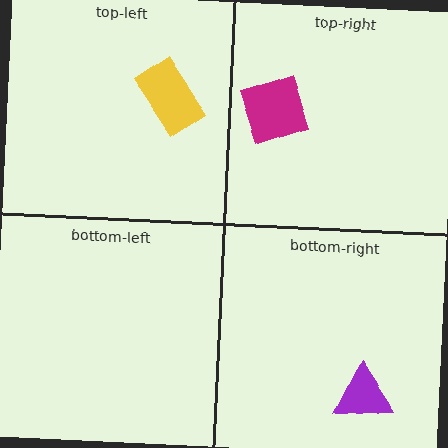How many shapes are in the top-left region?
1.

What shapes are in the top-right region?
The magenta square.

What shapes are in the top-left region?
The yellow rectangle.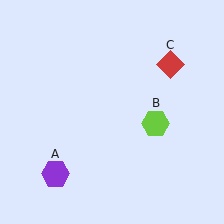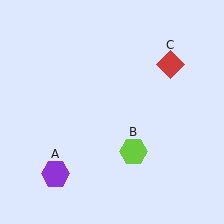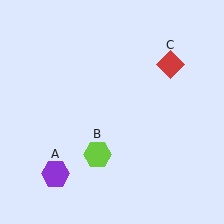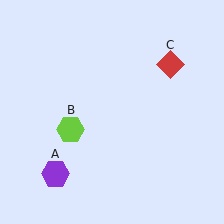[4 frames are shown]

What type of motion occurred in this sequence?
The lime hexagon (object B) rotated clockwise around the center of the scene.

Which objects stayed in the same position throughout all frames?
Purple hexagon (object A) and red diamond (object C) remained stationary.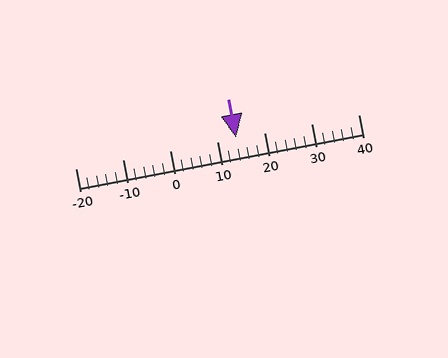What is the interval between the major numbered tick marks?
The major tick marks are spaced 10 units apart.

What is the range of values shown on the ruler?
The ruler shows values from -20 to 40.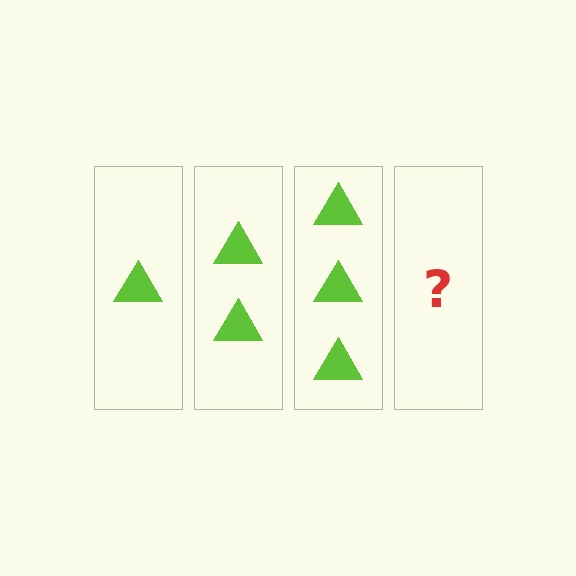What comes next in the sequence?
The next element should be 4 triangles.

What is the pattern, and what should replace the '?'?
The pattern is that each step adds one more triangle. The '?' should be 4 triangles.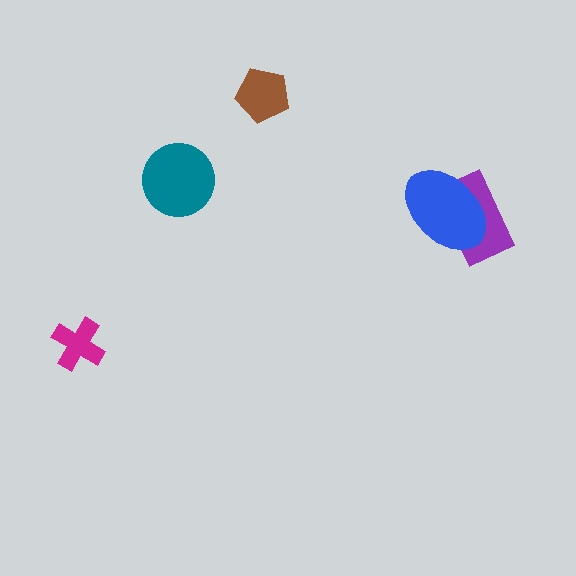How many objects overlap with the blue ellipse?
1 object overlaps with the blue ellipse.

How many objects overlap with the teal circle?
0 objects overlap with the teal circle.